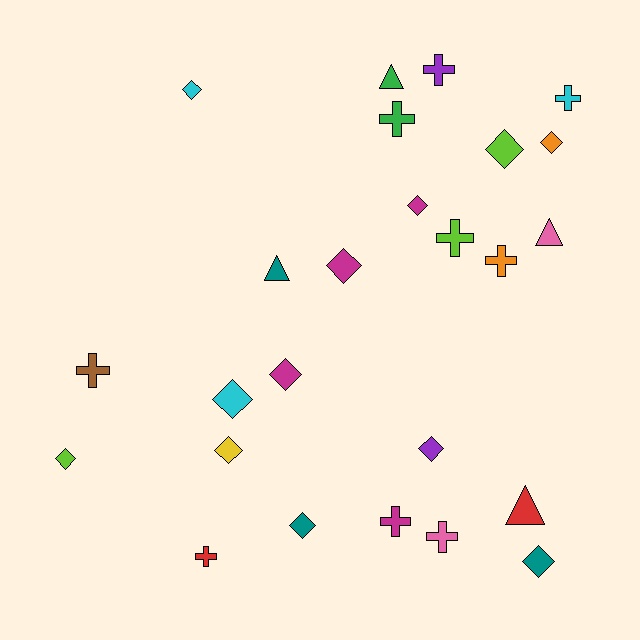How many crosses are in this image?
There are 9 crosses.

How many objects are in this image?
There are 25 objects.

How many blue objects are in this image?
There are no blue objects.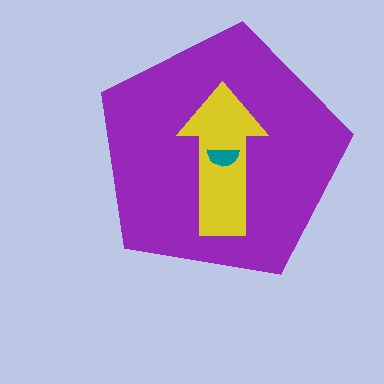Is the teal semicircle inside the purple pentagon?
Yes.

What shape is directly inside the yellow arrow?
The teal semicircle.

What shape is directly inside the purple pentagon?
The yellow arrow.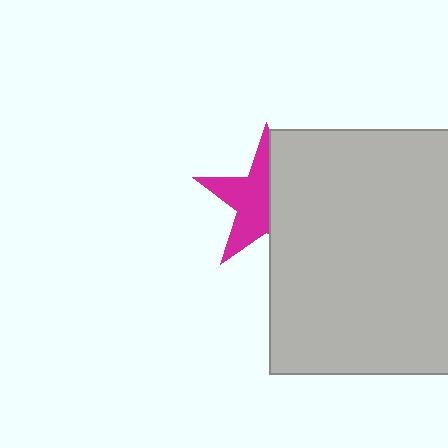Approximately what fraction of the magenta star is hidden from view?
Roughly 46% of the magenta star is hidden behind the light gray rectangle.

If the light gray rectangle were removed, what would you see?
You would see the complete magenta star.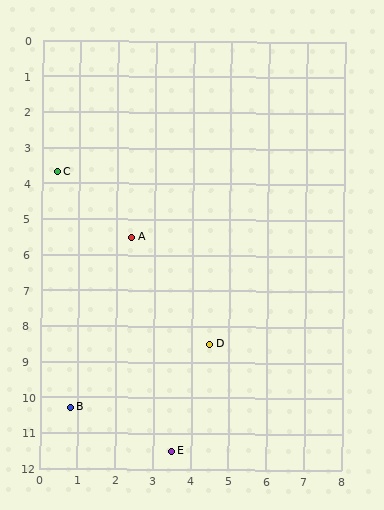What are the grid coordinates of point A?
Point A is at approximately (2.4, 5.5).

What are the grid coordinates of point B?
Point B is at approximately (0.8, 10.3).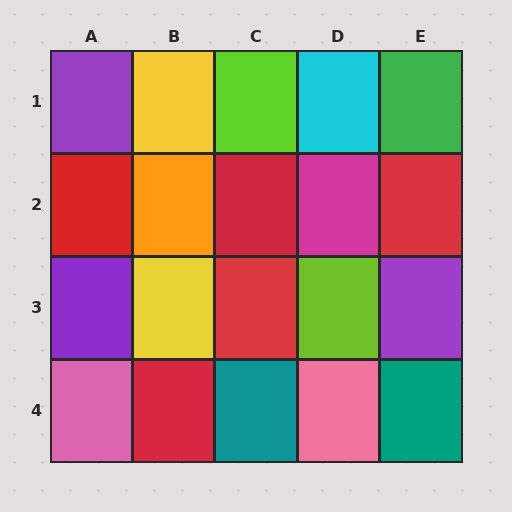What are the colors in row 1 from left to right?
Purple, yellow, lime, cyan, green.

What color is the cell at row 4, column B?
Red.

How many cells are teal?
2 cells are teal.